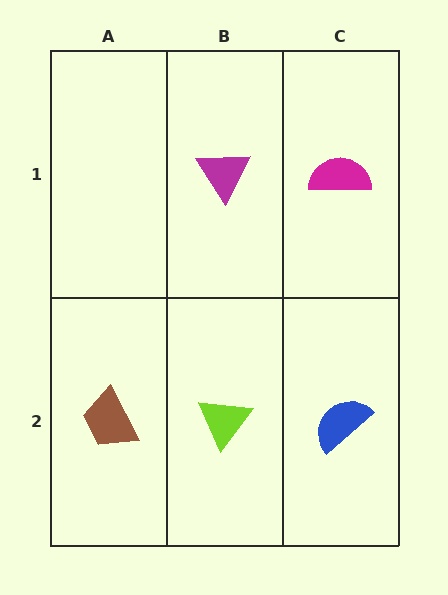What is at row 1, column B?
A magenta triangle.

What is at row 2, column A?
A brown trapezoid.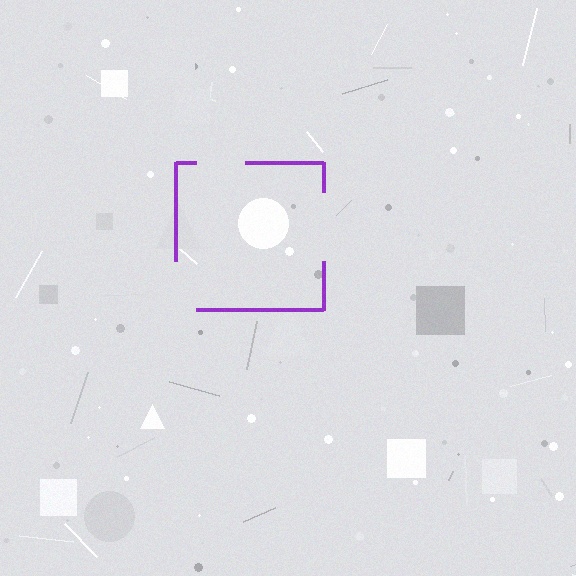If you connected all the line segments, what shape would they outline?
They would outline a square.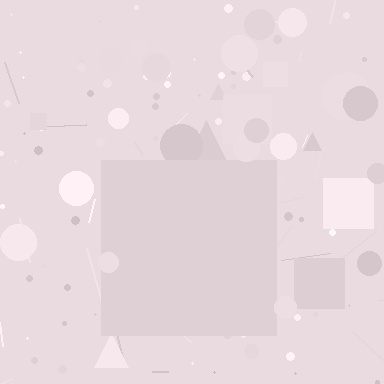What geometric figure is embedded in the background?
A square is embedded in the background.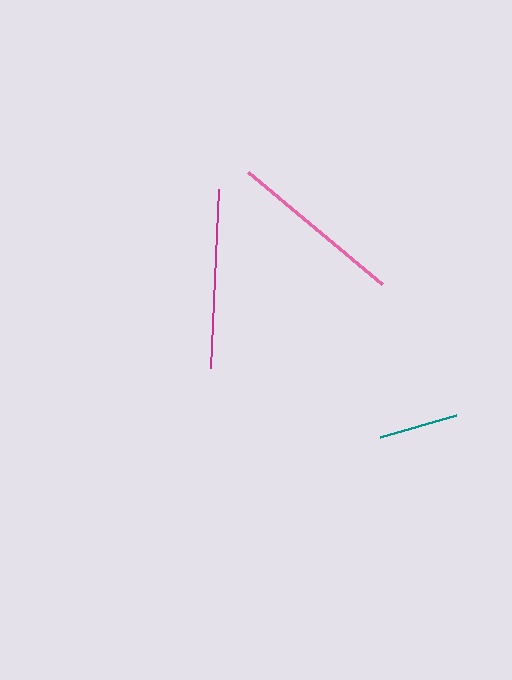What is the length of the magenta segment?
The magenta segment is approximately 179 pixels long.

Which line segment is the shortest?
The teal line is the shortest at approximately 79 pixels.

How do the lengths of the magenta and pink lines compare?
The magenta and pink lines are approximately the same length.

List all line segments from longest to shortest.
From longest to shortest: magenta, pink, teal.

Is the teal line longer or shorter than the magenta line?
The magenta line is longer than the teal line.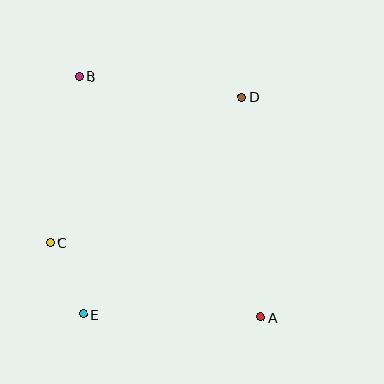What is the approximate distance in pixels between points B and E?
The distance between B and E is approximately 238 pixels.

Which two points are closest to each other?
Points C and E are closest to each other.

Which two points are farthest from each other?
Points A and B are farthest from each other.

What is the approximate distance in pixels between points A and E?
The distance between A and E is approximately 177 pixels.